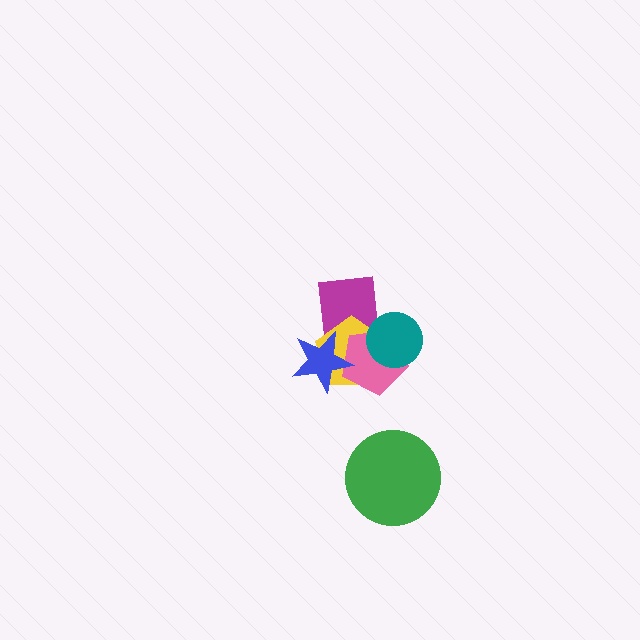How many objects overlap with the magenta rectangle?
4 objects overlap with the magenta rectangle.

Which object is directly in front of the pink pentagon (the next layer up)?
The blue star is directly in front of the pink pentagon.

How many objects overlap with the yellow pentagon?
4 objects overlap with the yellow pentagon.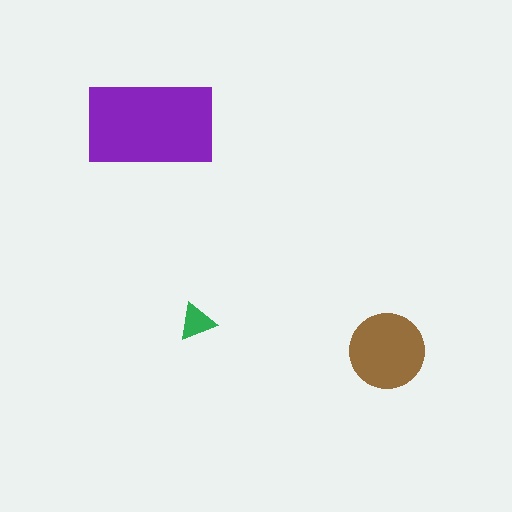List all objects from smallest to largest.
The green triangle, the brown circle, the purple rectangle.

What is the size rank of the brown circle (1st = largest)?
2nd.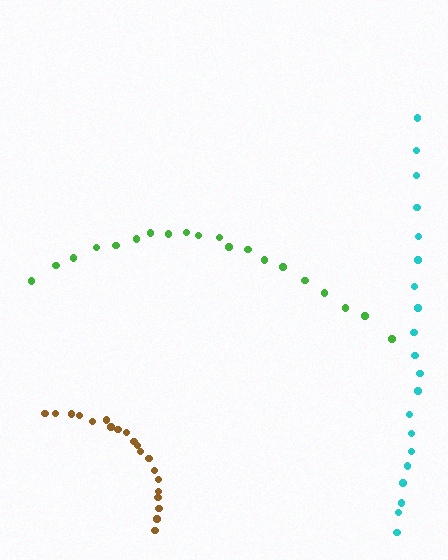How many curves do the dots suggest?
There are 3 distinct paths.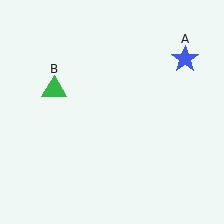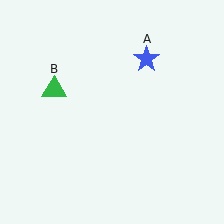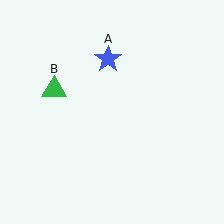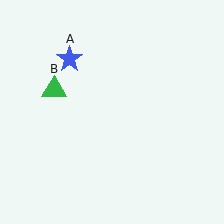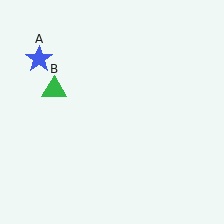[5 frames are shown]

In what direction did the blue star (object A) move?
The blue star (object A) moved left.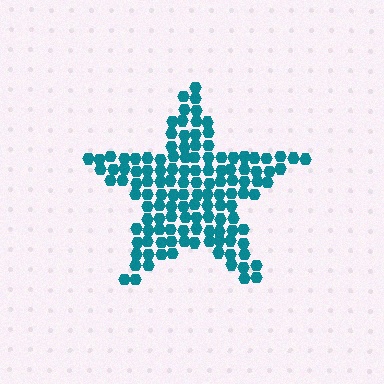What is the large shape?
The large shape is a star.